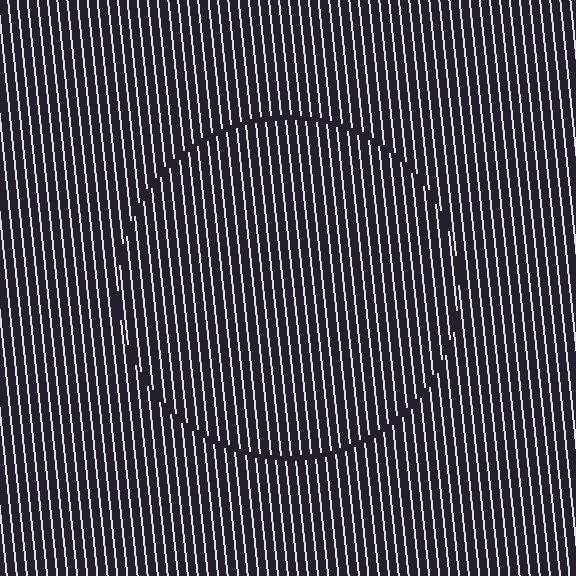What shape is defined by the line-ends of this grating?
An illusory circle. The interior of the shape contains the same grating, shifted by half a period — the contour is defined by the phase discontinuity where line-ends from the inner and outer gratings abut.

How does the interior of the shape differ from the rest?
The interior of the shape contains the same grating, shifted by half a period — the contour is defined by the phase discontinuity where line-ends from the inner and outer gratings abut.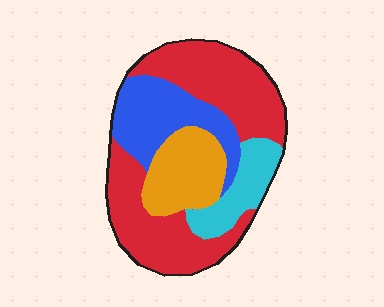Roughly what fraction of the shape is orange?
Orange covers 17% of the shape.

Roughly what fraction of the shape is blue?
Blue covers 21% of the shape.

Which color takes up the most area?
Red, at roughly 50%.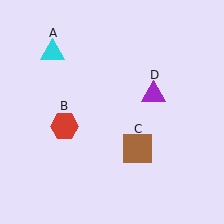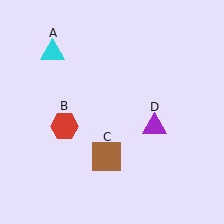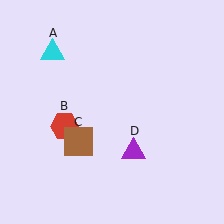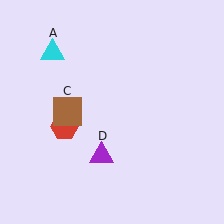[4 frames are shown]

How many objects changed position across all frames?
2 objects changed position: brown square (object C), purple triangle (object D).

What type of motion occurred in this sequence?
The brown square (object C), purple triangle (object D) rotated clockwise around the center of the scene.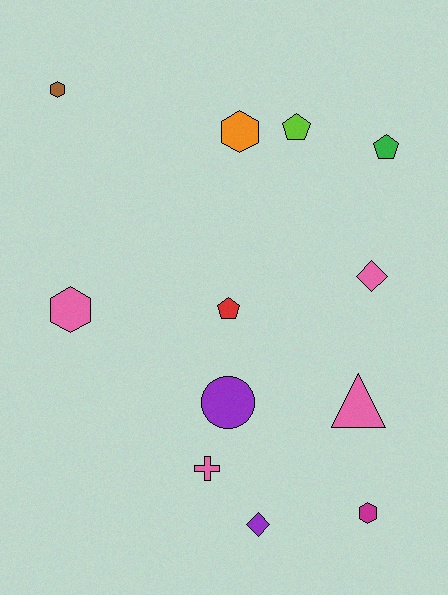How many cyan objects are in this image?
There are no cyan objects.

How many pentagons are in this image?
There are 3 pentagons.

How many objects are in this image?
There are 12 objects.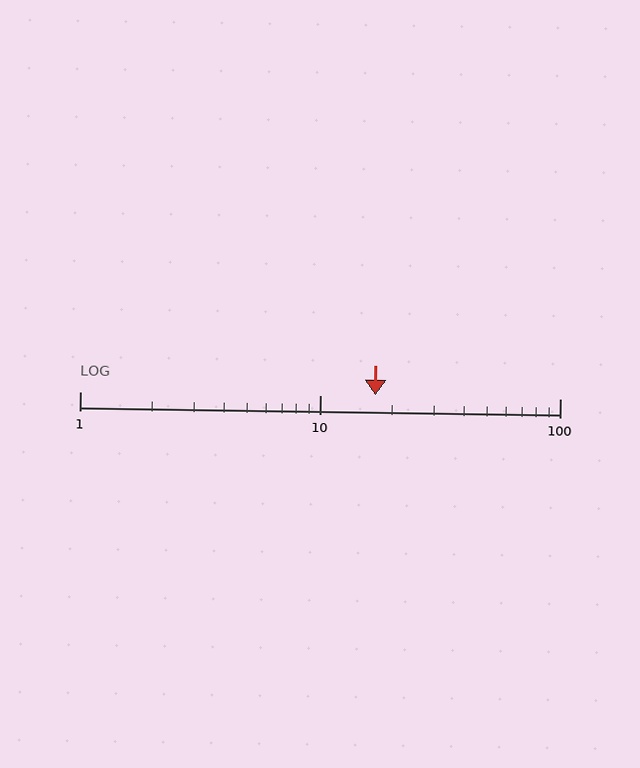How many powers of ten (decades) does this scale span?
The scale spans 2 decades, from 1 to 100.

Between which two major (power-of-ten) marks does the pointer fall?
The pointer is between 10 and 100.